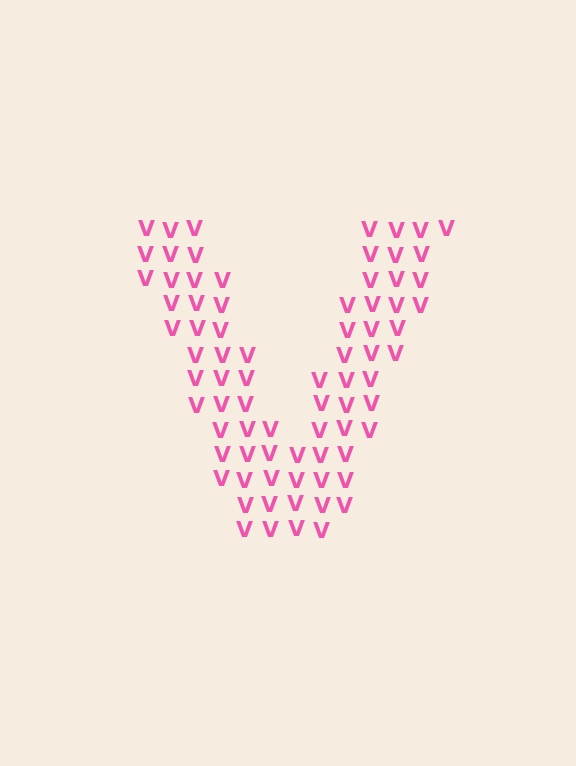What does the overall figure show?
The overall figure shows the letter V.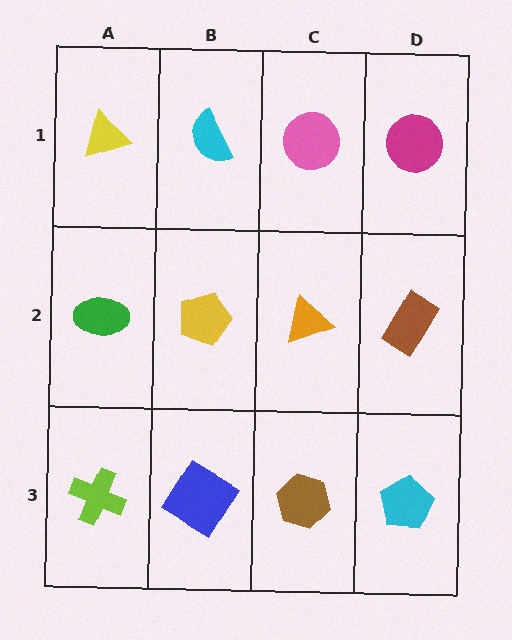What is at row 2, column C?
An orange triangle.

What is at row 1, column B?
A cyan semicircle.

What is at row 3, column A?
A lime cross.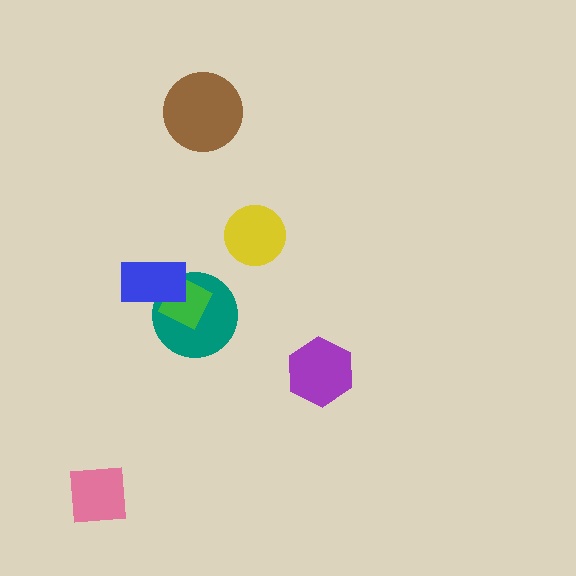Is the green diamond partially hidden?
Yes, it is partially covered by another shape.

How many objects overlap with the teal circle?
2 objects overlap with the teal circle.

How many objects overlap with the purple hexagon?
0 objects overlap with the purple hexagon.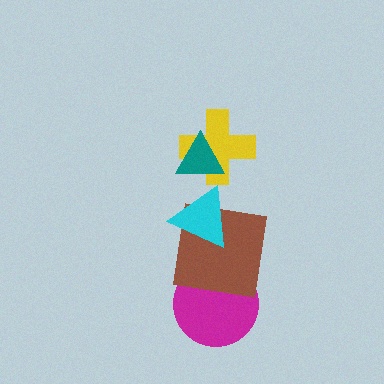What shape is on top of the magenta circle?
The brown square is on top of the magenta circle.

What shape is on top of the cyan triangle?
The yellow cross is on top of the cyan triangle.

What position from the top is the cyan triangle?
The cyan triangle is 3rd from the top.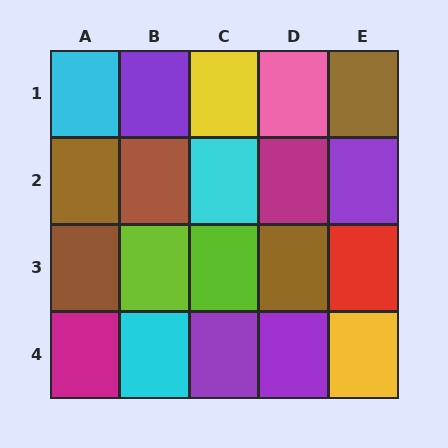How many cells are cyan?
3 cells are cyan.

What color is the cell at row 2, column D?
Magenta.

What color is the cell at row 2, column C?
Cyan.